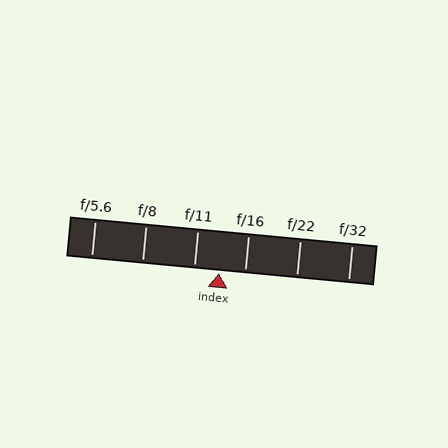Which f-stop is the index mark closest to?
The index mark is closest to f/11.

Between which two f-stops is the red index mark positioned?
The index mark is between f/11 and f/16.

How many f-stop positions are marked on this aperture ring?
There are 6 f-stop positions marked.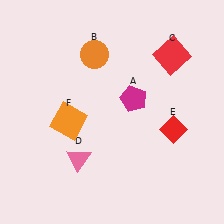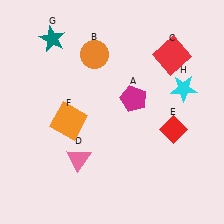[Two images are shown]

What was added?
A teal star (G), a cyan star (H) were added in Image 2.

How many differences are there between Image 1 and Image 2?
There are 2 differences between the two images.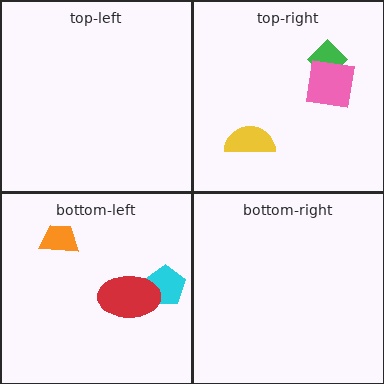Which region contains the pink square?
The top-right region.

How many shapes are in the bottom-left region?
3.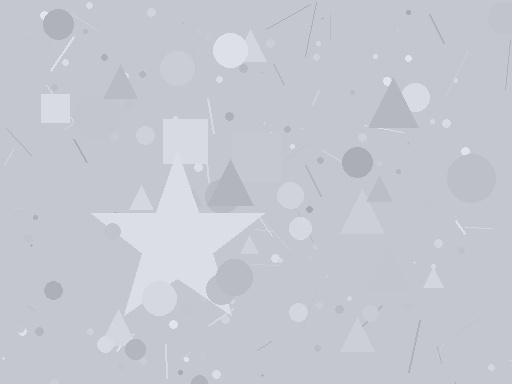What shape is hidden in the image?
A star is hidden in the image.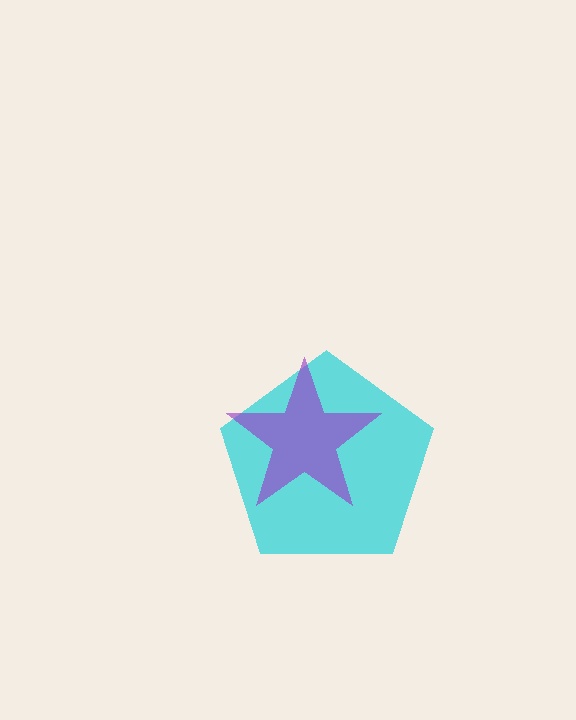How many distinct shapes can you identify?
There are 2 distinct shapes: a cyan pentagon, a purple star.